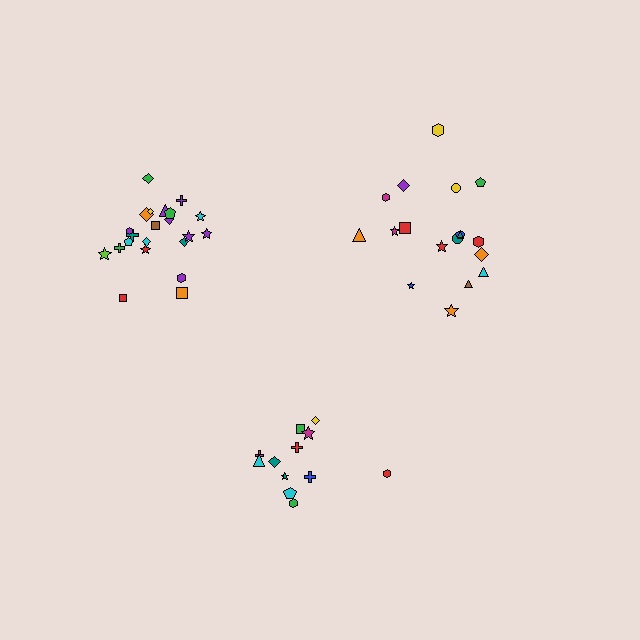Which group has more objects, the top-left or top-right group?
The top-left group.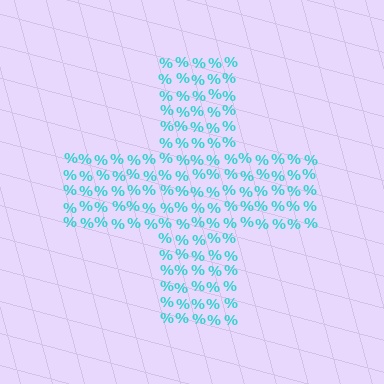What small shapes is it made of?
It is made of small percent signs.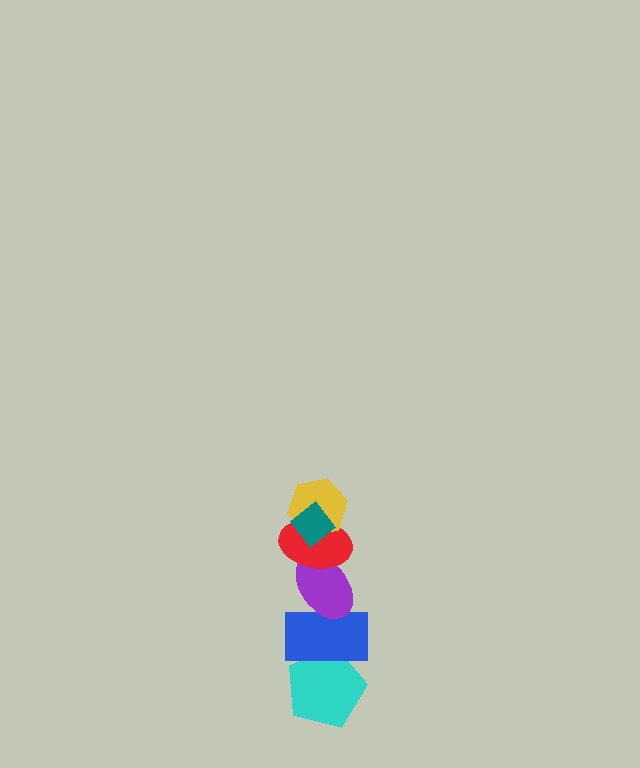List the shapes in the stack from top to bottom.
From top to bottom: the teal diamond, the yellow hexagon, the red ellipse, the purple ellipse, the blue rectangle, the cyan pentagon.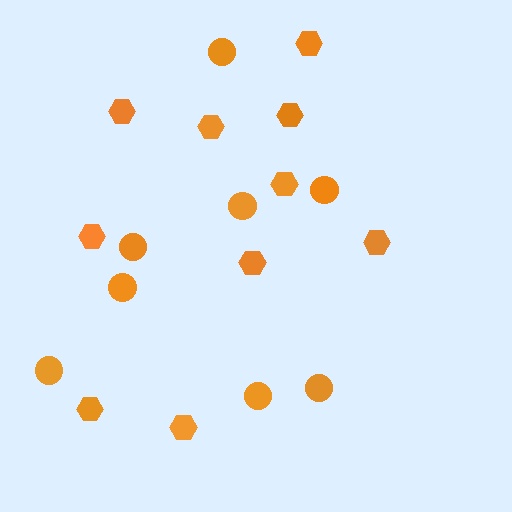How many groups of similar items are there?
There are 2 groups: one group of circles (8) and one group of hexagons (10).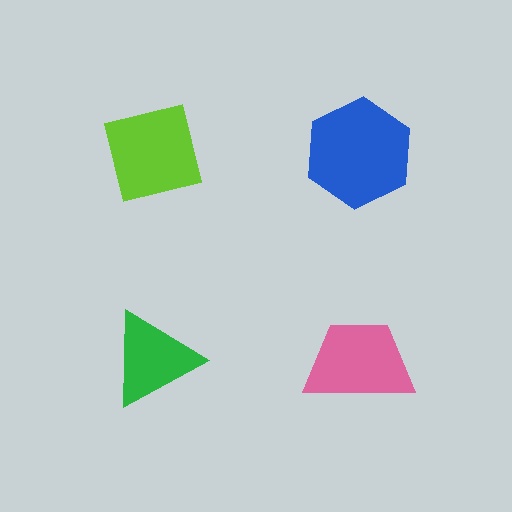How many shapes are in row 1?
2 shapes.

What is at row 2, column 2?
A pink trapezoid.